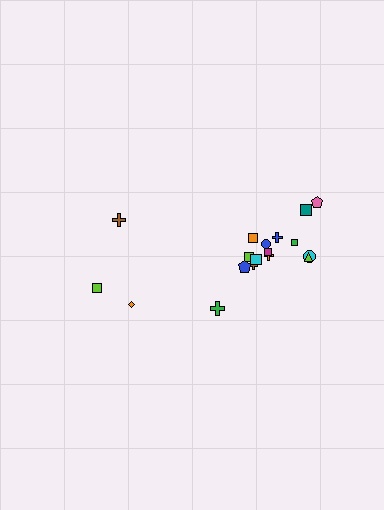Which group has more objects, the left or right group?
The right group.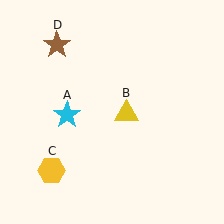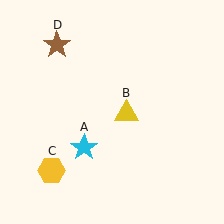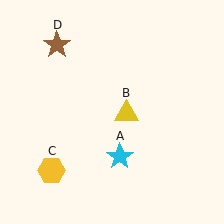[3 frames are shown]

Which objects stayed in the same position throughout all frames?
Yellow triangle (object B) and yellow hexagon (object C) and brown star (object D) remained stationary.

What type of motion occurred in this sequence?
The cyan star (object A) rotated counterclockwise around the center of the scene.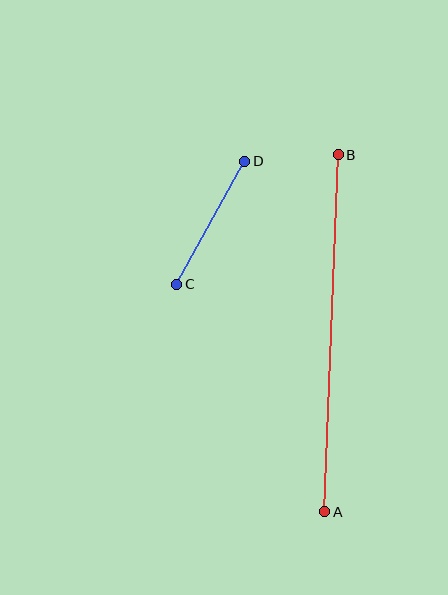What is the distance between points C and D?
The distance is approximately 140 pixels.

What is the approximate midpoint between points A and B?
The midpoint is at approximately (332, 333) pixels.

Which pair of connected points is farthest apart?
Points A and B are farthest apart.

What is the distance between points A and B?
The distance is approximately 357 pixels.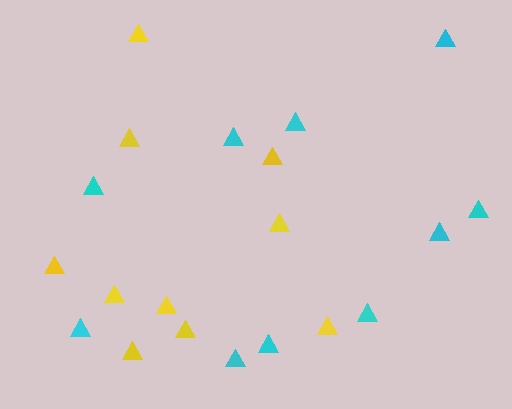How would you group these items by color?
There are 2 groups: one group of yellow triangles (10) and one group of cyan triangles (10).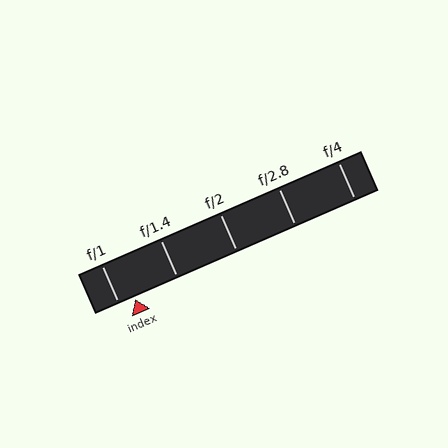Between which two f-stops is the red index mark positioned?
The index mark is between f/1 and f/1.4.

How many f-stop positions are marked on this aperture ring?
There are 5 f-stop positions marked.